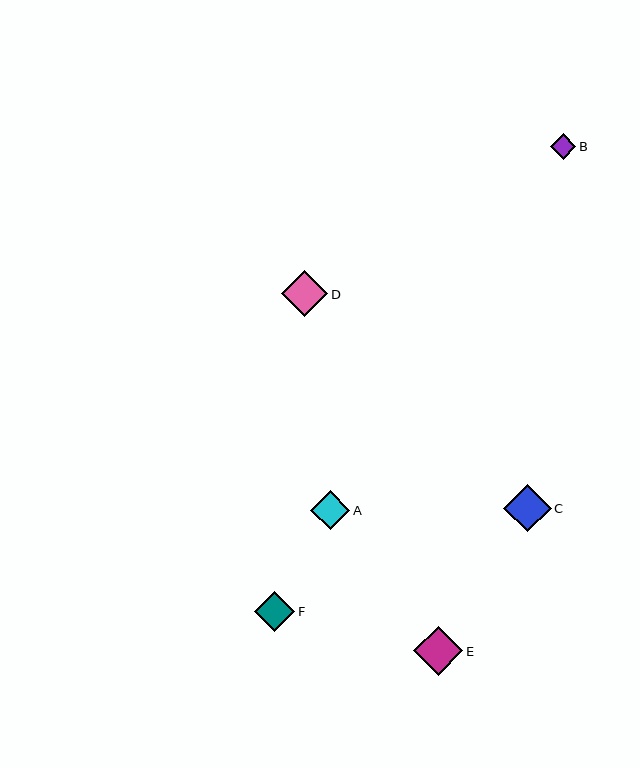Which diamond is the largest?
Diamond E is the largest with a size of approximately 49 pixels.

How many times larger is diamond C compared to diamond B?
Diamond C is approximately 1.8 times the size of diamond B.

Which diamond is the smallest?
Diamond B is the smallest with a size of approximately 26 pixels.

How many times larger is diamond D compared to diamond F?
Diamond D is approximately 1.2 times the size of diamond F.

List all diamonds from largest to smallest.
From largest to smallest: E, C, D, F, A, B.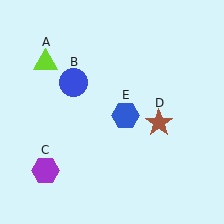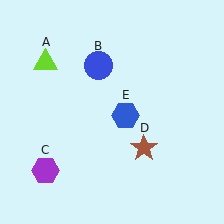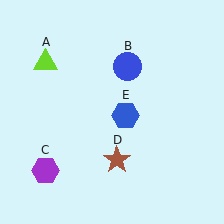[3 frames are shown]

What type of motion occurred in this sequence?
The blue circle (object B), brown star (object D) rotated clockwise around the center of the scene.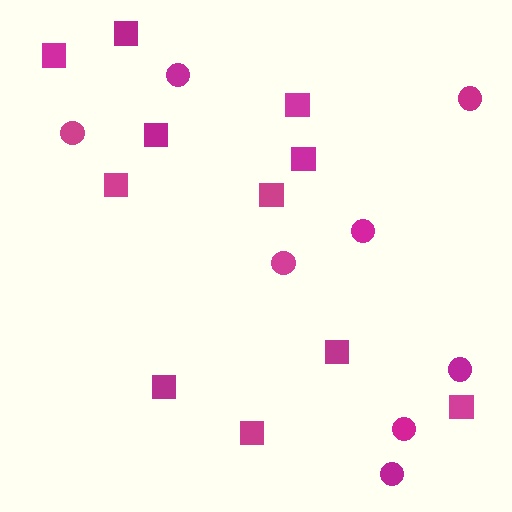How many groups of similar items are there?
There are 2 groups: one group of squares (11) and one group of circles (8).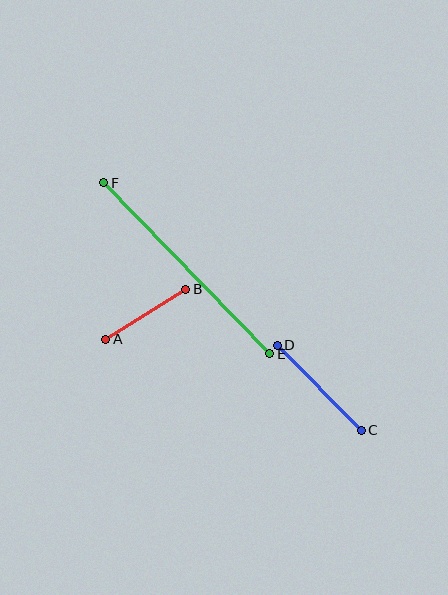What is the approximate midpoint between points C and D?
The midpoint is at approximately (319, 388) pixels.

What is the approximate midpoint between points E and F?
The midpoint is at approximately (187, 268) pixels.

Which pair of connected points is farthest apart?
Points E and F are farthest apart.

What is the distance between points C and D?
The distance is approximately 120 pixels.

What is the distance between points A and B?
The distance is approximately 94 pixels.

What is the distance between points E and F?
The distance is approximately 238 pixels.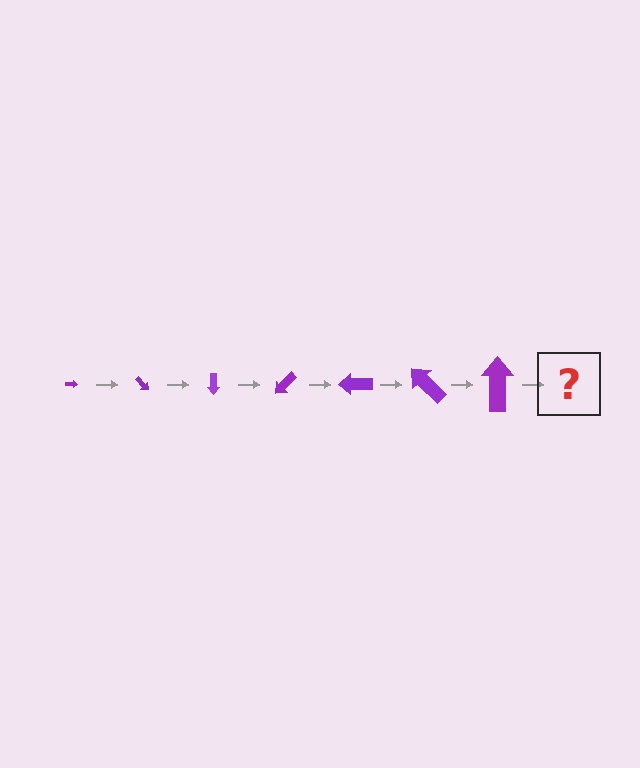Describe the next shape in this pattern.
It should be an arrow, larger than the previous one and rotated 315 degrees from the start.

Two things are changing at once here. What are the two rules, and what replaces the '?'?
The two rules are that the arrow grows larger each step and it rotates 45 degrees each step. The '?' should be an arrow, larger than the previous one and rotated 315 degrees from the start.